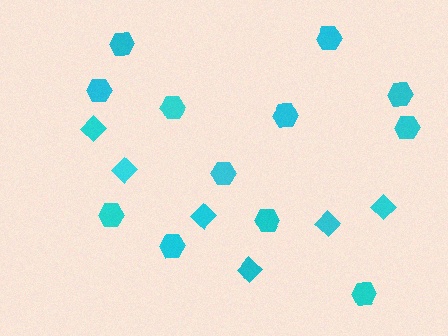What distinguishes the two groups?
There are 2 groups: one group of diamonds (6) and one group of hexagons (12).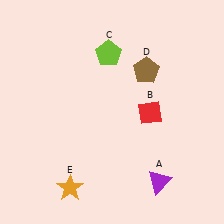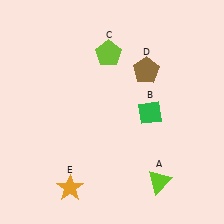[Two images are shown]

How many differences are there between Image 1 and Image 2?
There are 2 differences between the two images.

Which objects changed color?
A changed from purple to lime. B changed from red to green.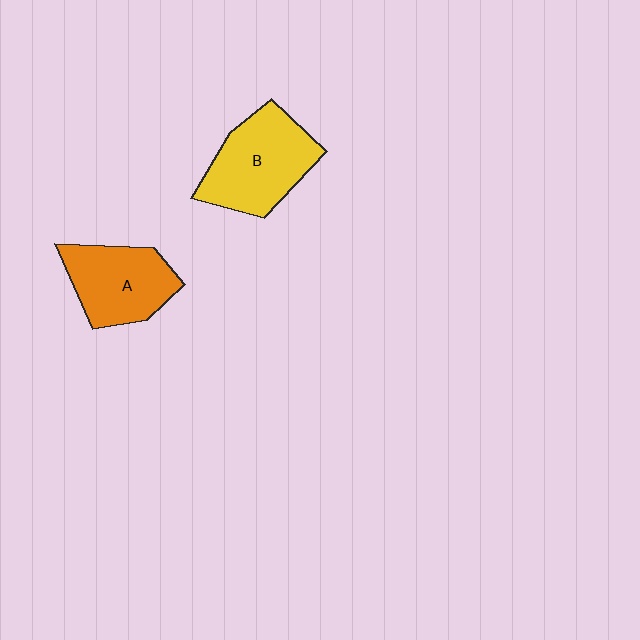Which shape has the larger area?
Shape B (yellow).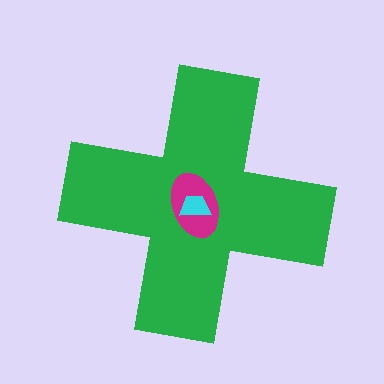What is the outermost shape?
The green cross.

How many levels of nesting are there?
3.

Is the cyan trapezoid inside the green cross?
Yes.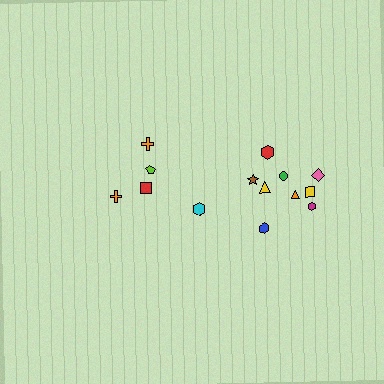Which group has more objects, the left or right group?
The right group.